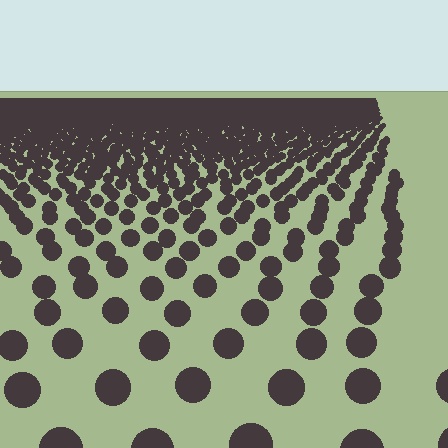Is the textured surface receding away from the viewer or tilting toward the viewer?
The surface is receding away from the viewer. Texture elements get smaller and denser toward the top.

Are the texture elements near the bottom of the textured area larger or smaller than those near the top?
Larger. Near the bottom, elements are closer to the viewer and appear at a bigger on-screen size.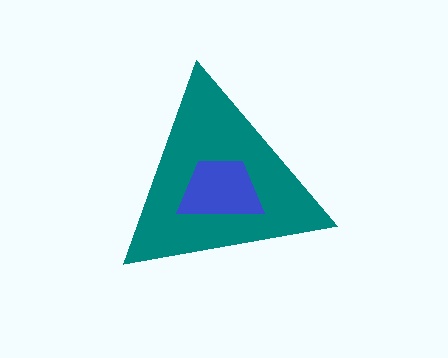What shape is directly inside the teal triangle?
The blue trapezoid.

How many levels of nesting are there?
2.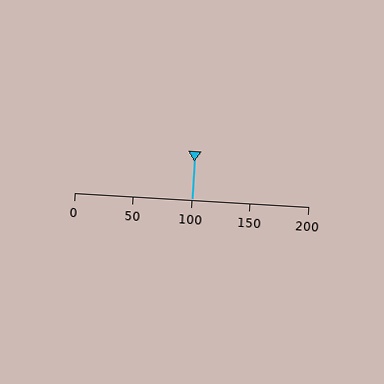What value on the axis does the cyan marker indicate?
The marker indicates approximately 100.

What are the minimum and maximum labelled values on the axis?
The axis runs from 0 to 200.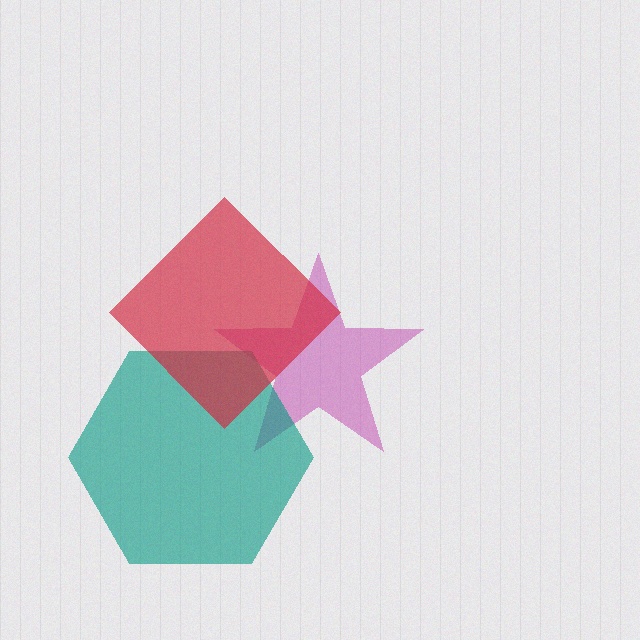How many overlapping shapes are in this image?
There are 3 overlapping shapes in the image.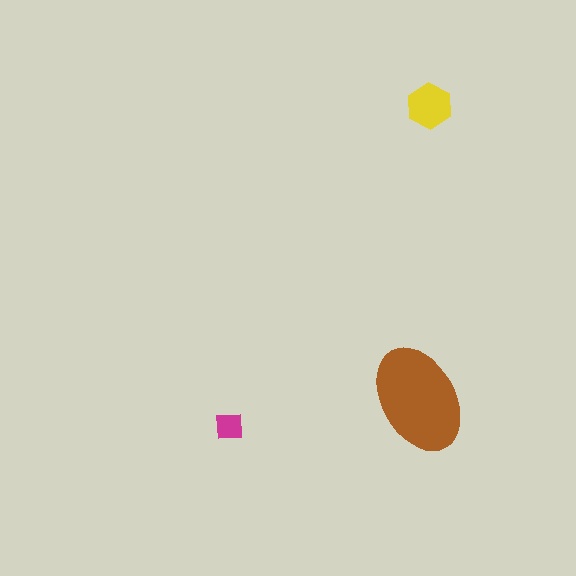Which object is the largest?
The brown ellipse.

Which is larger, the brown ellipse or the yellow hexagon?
The brown ellipse.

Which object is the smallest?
The magenta square.